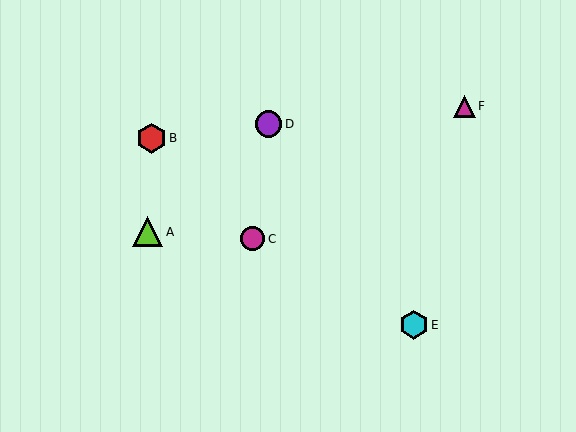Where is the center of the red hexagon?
The center of the red hexagon is at (151, 138).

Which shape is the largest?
The red hexagon (labeled B) is the largest.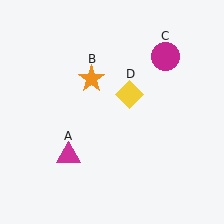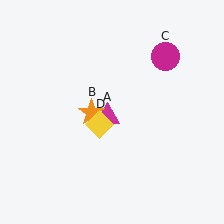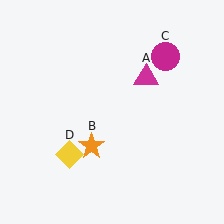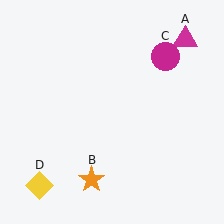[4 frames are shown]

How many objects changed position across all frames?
3 objects changed position: magenta triangle (object A), orange star (object B), yellow diamond (object D).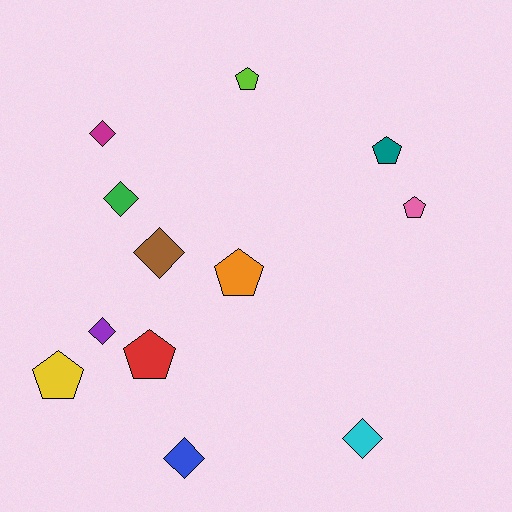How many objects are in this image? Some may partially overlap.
There are 12 objects.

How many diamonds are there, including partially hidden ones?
There are 6 diamonds.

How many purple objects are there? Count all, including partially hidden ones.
There is 1 purple object.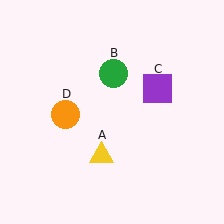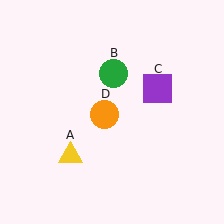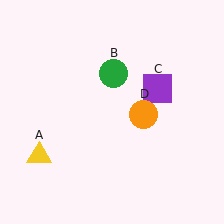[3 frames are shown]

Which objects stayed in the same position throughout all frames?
Green circle (object B) and purple square (object C) remained stationary.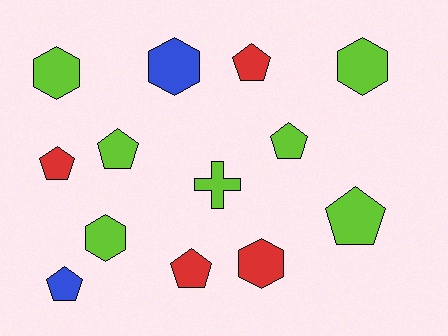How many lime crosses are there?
There is 1 lime cross.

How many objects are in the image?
There are 13 objects.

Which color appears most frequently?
Lime, with 7 objects.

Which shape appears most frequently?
Pentagon, with 7 objects.